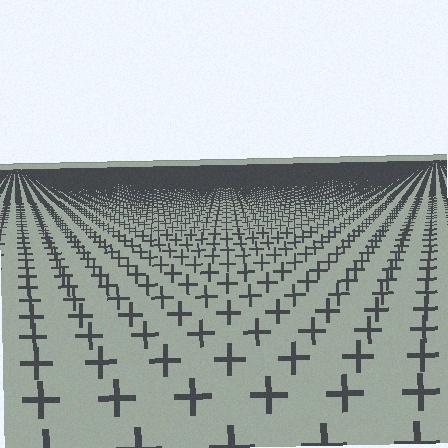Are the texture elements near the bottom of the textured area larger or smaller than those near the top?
Larger. Near the bottom, elements are closer to the viewer and appear at a bigger on-screen size.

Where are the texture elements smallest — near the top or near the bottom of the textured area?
Near the top.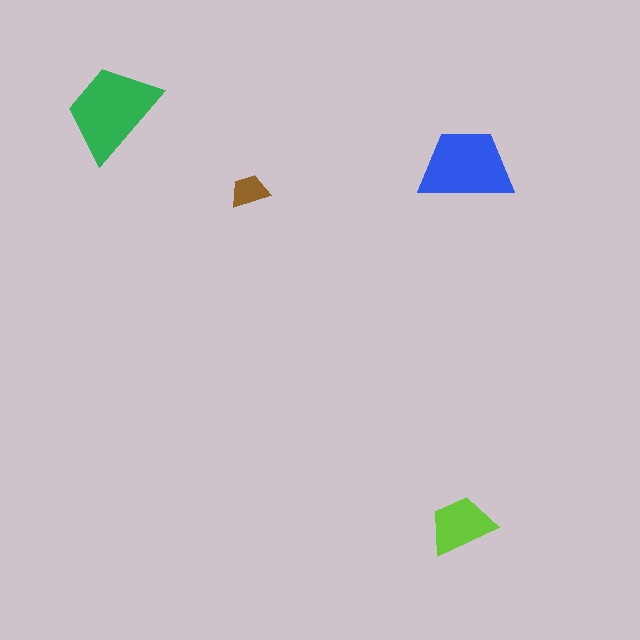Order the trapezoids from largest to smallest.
the green one, the blue one, the lime one, the brown one.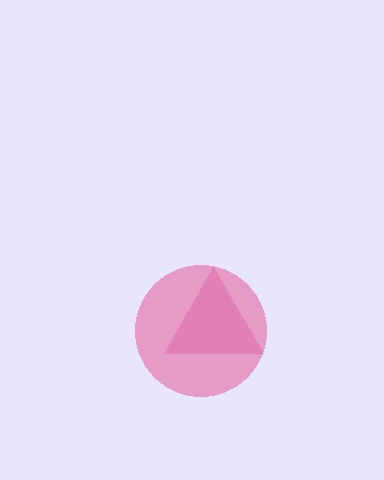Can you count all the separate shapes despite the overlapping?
Yes, there are 2 separate shapes.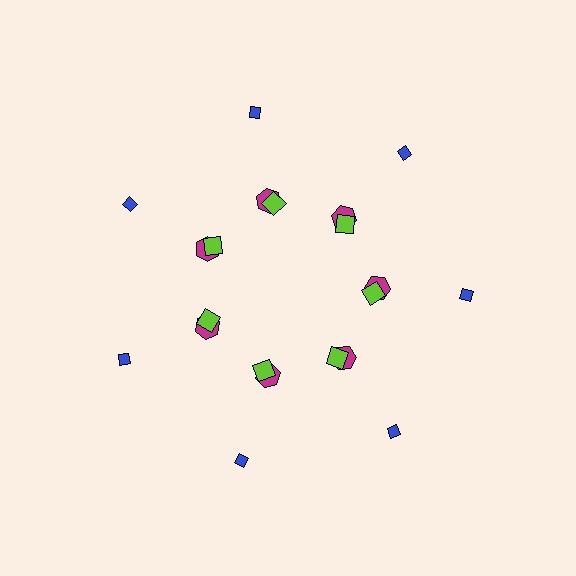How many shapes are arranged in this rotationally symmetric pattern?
There are 21 shapes, arranged in 7 groups of 3.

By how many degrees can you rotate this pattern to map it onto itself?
The pattern maps onto itself every 51 degrees of rotation.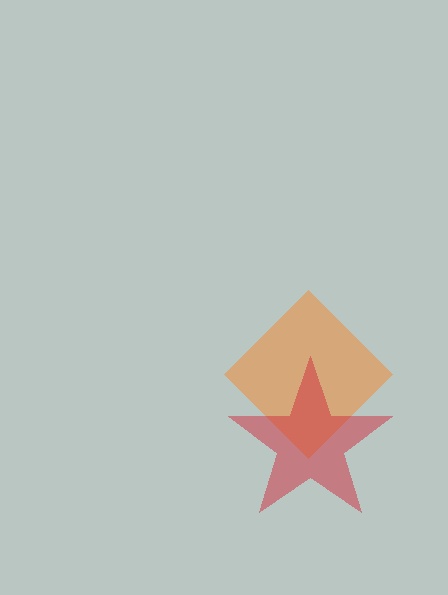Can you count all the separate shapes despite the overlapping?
Yes, there are 2 separate shapes.